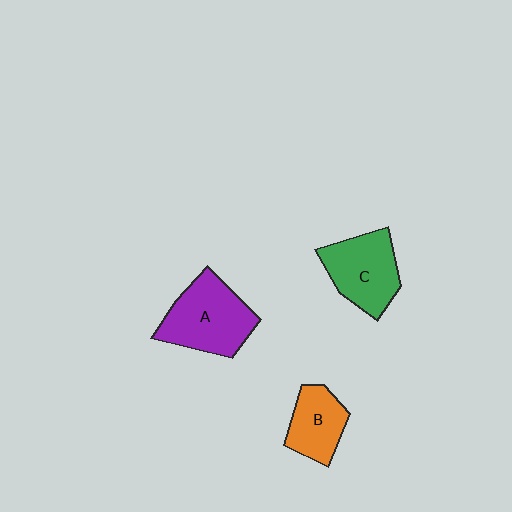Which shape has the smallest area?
Shape B (orange).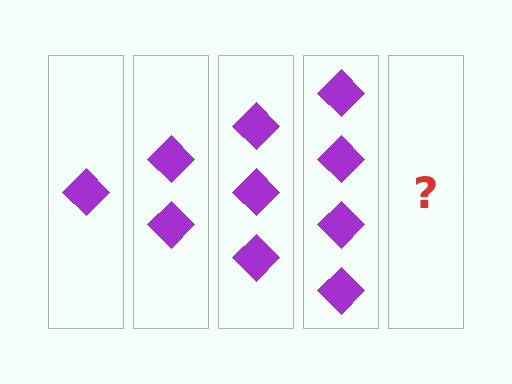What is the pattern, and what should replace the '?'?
The pattern is that each step adds one more diamond. The '?' should be 5 diamonds.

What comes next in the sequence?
The next element should be 5 diamonds.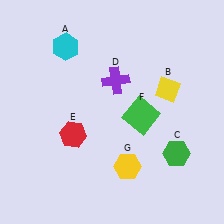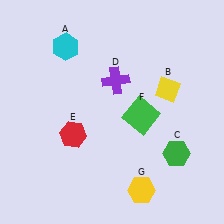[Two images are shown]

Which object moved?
The yellow hexagon (G) moved down.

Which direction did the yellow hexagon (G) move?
The yellow hexagon (G) moved down.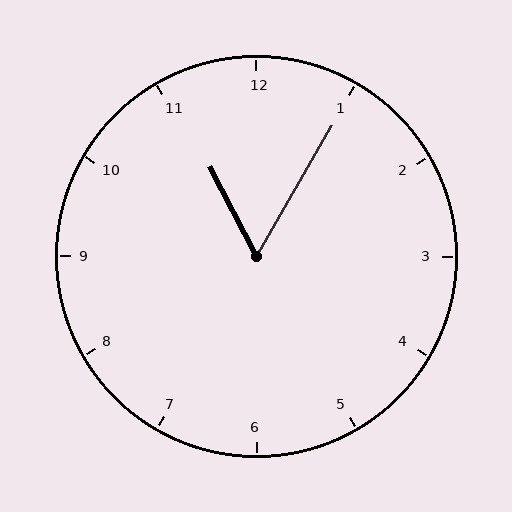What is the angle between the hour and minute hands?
Approximately 58 degrees.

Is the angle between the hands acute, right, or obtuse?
It is acute.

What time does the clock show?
11:05.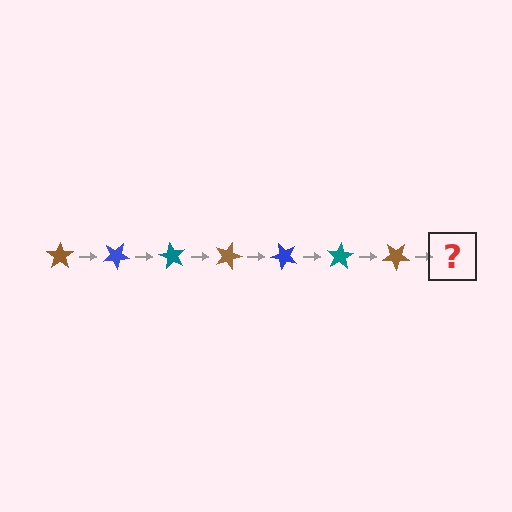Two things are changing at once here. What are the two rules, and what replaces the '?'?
The two rules are that it rotates 30 degrees each step and the color cycles through brown, blue, and teal. The '?' should be a blue star, rotated 210 degrees from the start.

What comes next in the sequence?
The next element should be a blue star, rotated 210 degrees from the start.